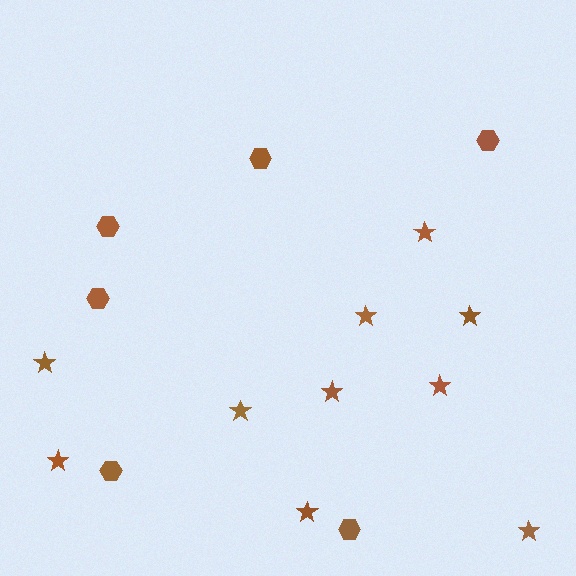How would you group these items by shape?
There are 2 groups: one group of stars (10) and one group of hexagons (6).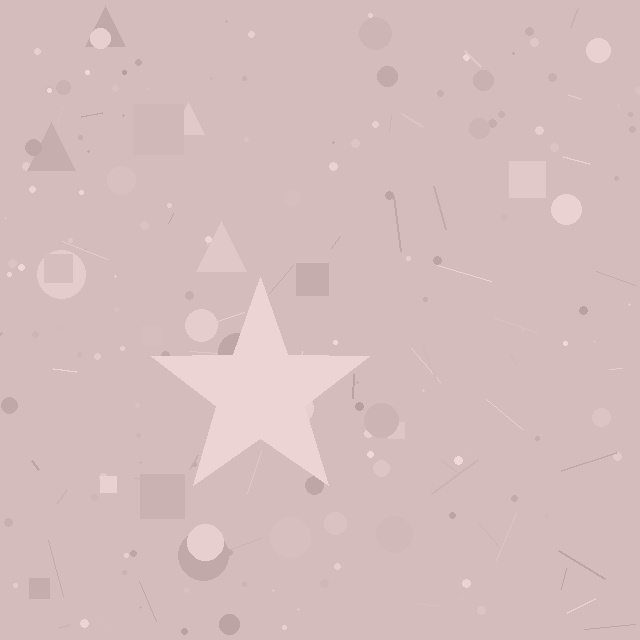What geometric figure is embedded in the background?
A star is embedded in the background.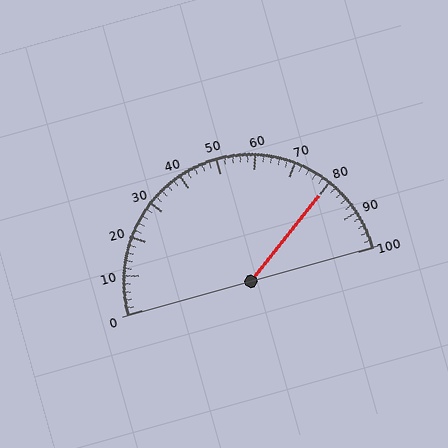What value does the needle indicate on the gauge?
The needle indicates approximately 80.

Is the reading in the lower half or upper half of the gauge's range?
The reading is in the upper half of the range (0 to 100).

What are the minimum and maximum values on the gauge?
The gauge ranges from 0 to 100.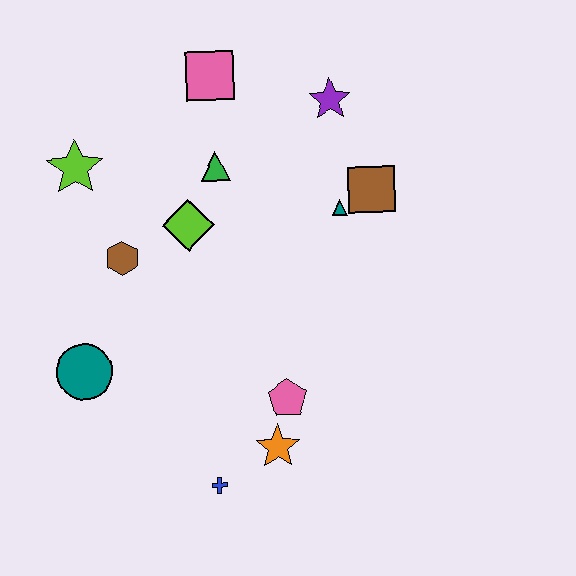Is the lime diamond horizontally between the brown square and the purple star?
No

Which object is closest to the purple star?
The brown square is closest to the purple star.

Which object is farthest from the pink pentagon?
The pink square is farthest from the pink pentagon.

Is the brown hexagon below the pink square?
Yes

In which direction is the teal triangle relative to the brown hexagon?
The teal triangle is to the right of the brown hexagon.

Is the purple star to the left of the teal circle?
No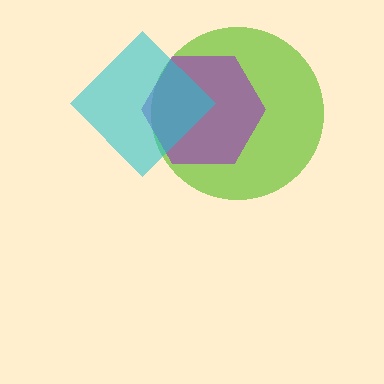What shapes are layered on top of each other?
The layered shapes are: a lime circle, a purple hexagon, a cyan diamond.